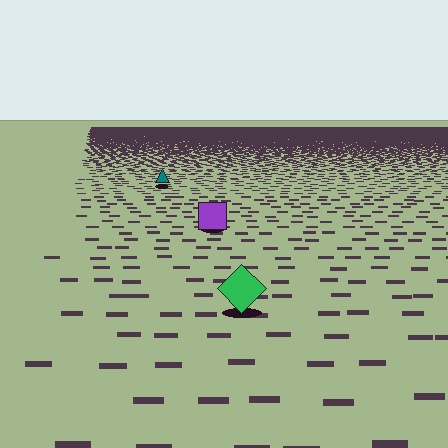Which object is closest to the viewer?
The green diamond is closest. The texture marks near it are larger and more spread out.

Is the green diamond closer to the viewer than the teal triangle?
Yes. The green diamond is closer — you can tell from the texture gradient: the ground texture is coarser near it.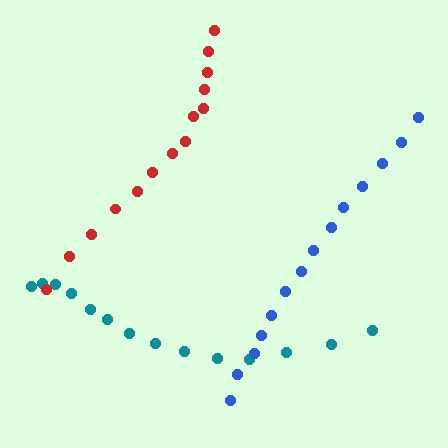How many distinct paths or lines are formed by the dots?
There are 3 distinct paths.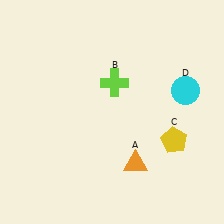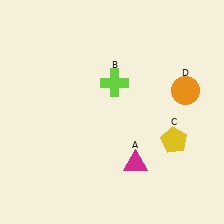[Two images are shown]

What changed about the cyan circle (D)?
In Image 1, D is cyan. In Image 2, it changed to orange.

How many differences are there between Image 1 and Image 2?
There are 2 differences between the two images.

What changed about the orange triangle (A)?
In Image 1, A is orange. In Image 2, it changed to magenta.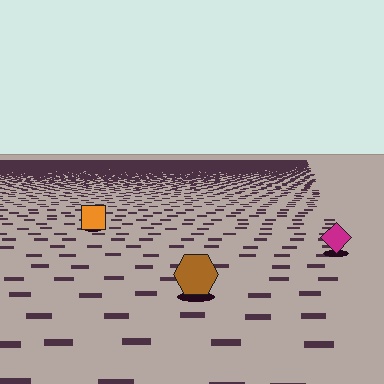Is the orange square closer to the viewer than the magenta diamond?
No. The magenta diamond is closer — you can tell from the texture gradient: the ground texture is coarser near it.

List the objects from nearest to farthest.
From nearest to farthest: the brown hexagon, the magenta diamond, the orange square.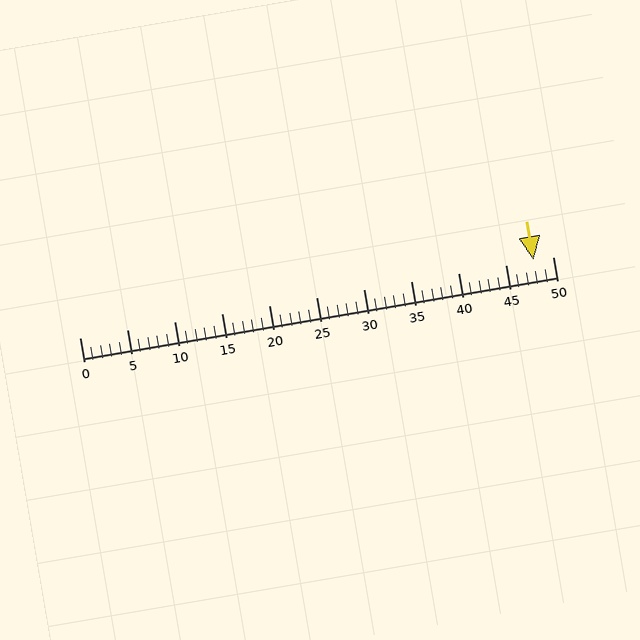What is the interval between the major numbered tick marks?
The major tick marks are spaced 5 units apart.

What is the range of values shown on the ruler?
The ruler shows values from 0 to 50.